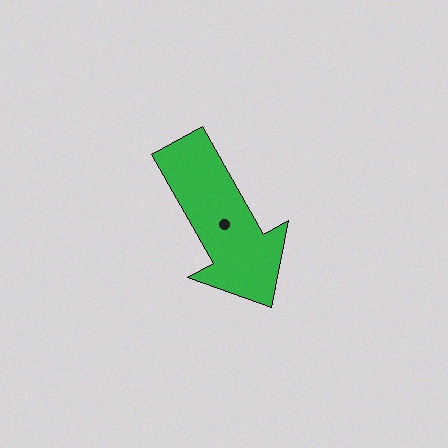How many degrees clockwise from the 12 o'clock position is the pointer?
Approximately 151 degrees.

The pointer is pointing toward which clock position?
Roughly 5 o'clock.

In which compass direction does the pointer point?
Southeast.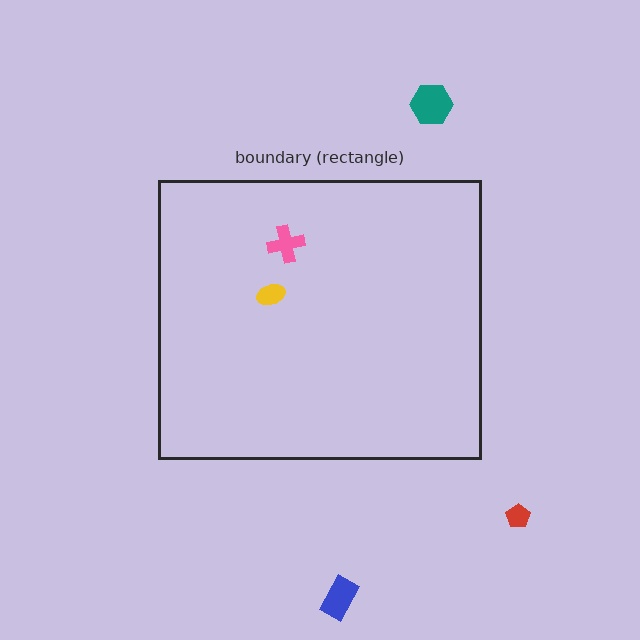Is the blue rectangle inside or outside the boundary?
Outside.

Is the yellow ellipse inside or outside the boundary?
Inside.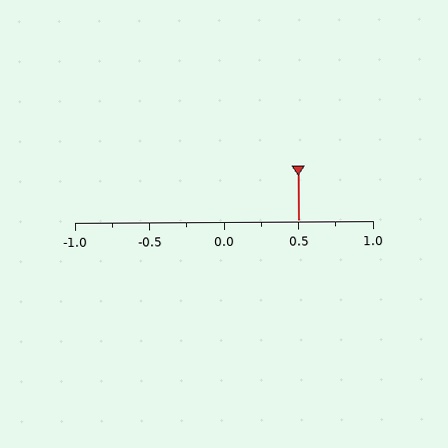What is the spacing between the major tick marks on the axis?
The major ticks are spaced 0.5 apart.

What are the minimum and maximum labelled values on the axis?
The axis runs from -1.0 to 1.0.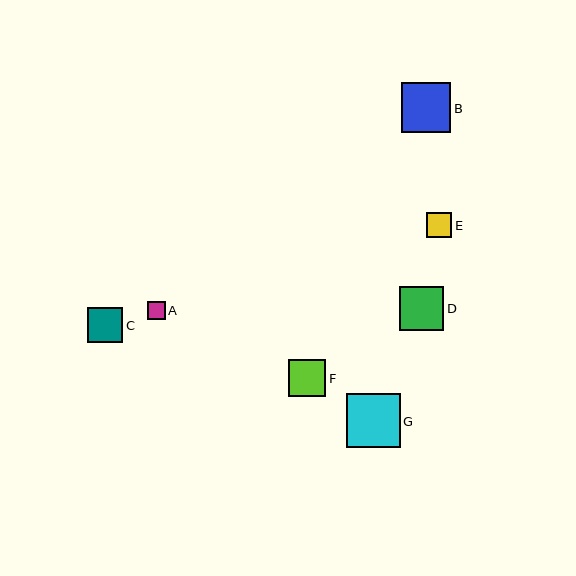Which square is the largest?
Square G is the largest with a size of approximately 54 pixels.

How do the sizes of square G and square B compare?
Square G and square B are approximately the same size.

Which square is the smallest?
Square A is the smallest with a size of approximately 18 pixels.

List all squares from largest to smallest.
From largest to smallest: G, B, D, F, C, E, A.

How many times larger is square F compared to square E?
Square F is approximately 1.5 times the size of square E.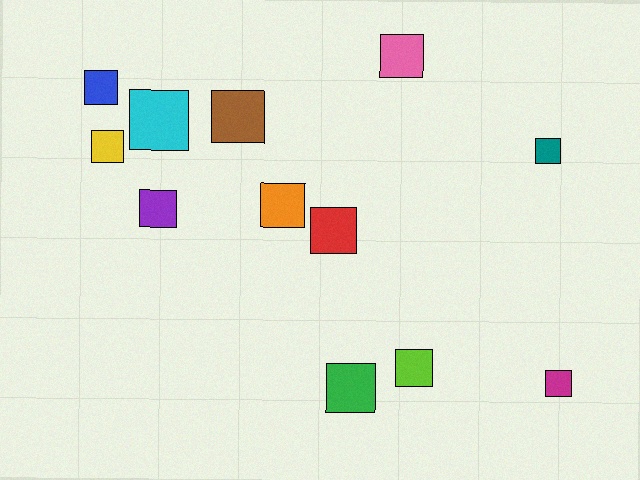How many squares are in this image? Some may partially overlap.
There are 12 squares.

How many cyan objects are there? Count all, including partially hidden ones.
There is 1 cyan object.